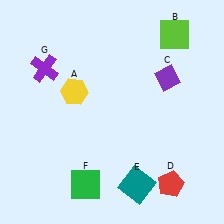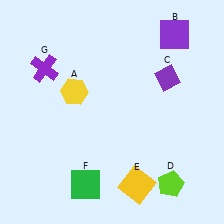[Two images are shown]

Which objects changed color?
B changed from lime to purple. D changed from red to lime. E changed from teal to yellow.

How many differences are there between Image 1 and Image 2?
There are 3 differences between the two images.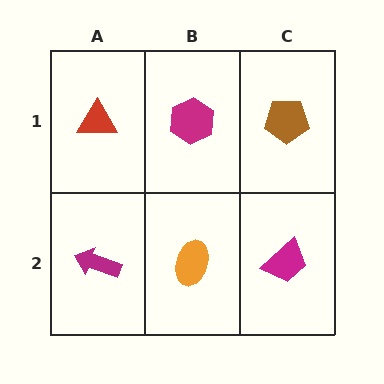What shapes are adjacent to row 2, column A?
A red triangle (row 1, column A), an orange ellipse (row 2, column B).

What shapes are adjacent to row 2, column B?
A magenta hexagon (row 1, column B), a magenta arrow (row 2, column A), a magenta trapezoid (row 2, column C).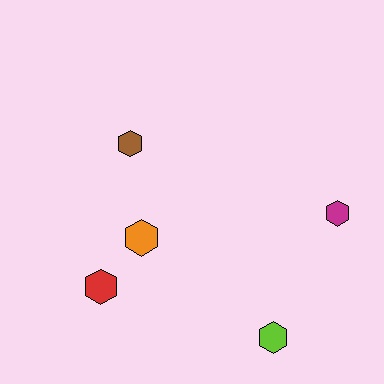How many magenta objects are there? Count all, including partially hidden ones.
There is 1 magenta object.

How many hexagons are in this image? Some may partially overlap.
There are 5 hexagons.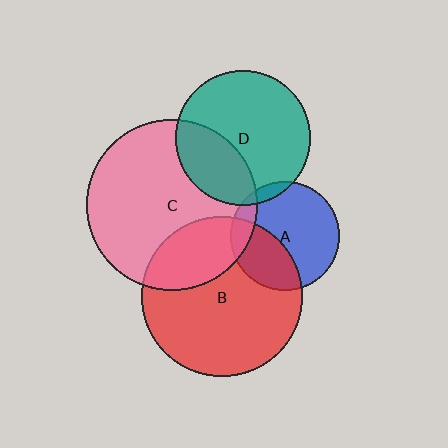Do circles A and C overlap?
Yes.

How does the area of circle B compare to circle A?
Approximately 2.2 times.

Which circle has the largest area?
Circle C (pink).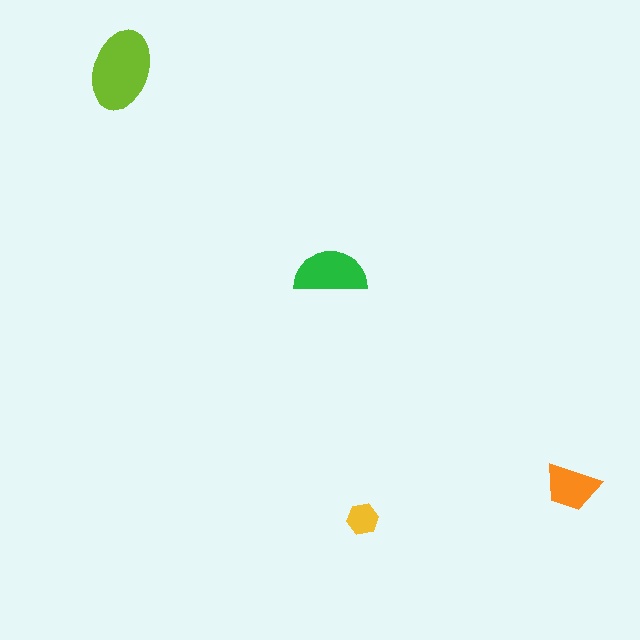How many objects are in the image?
There are 4 objects in the image.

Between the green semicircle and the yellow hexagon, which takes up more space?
The green semicircle.